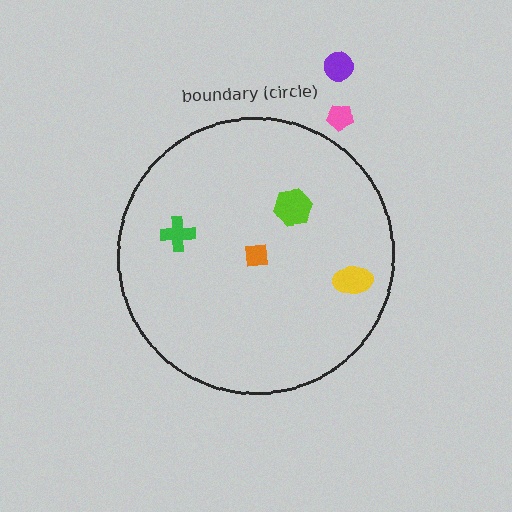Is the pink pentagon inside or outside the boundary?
Outside.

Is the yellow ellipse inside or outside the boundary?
Inside.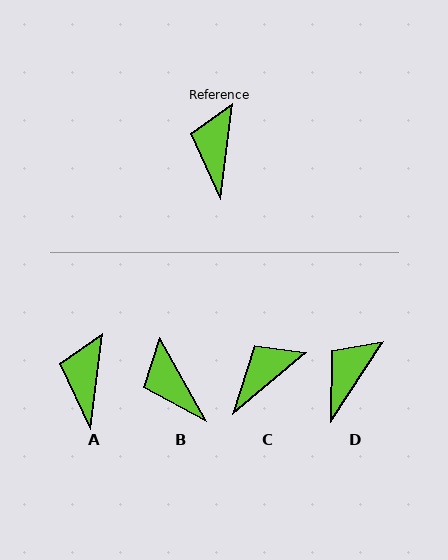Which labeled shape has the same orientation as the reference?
A.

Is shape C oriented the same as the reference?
No, it is off by about 43 degrees.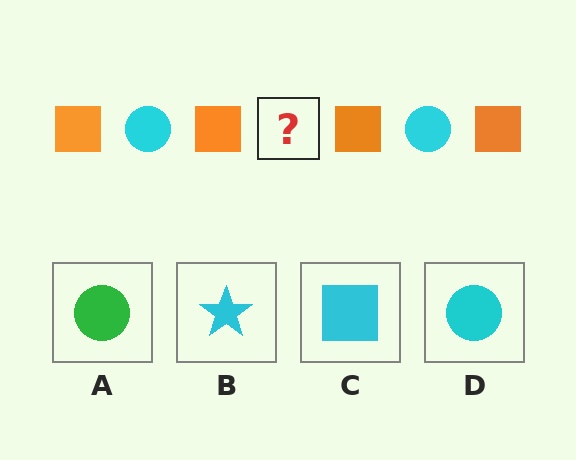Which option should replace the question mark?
Option D.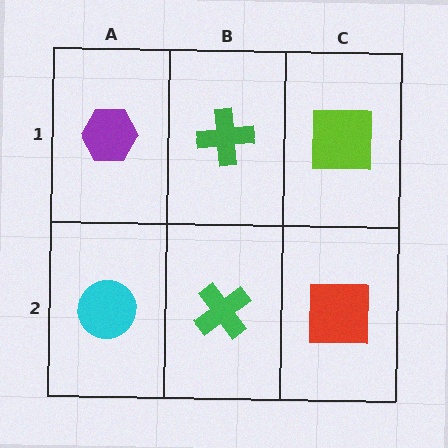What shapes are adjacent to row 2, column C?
A lime square (row 1, column C), a green cross (row 2, column B).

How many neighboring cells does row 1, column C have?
2.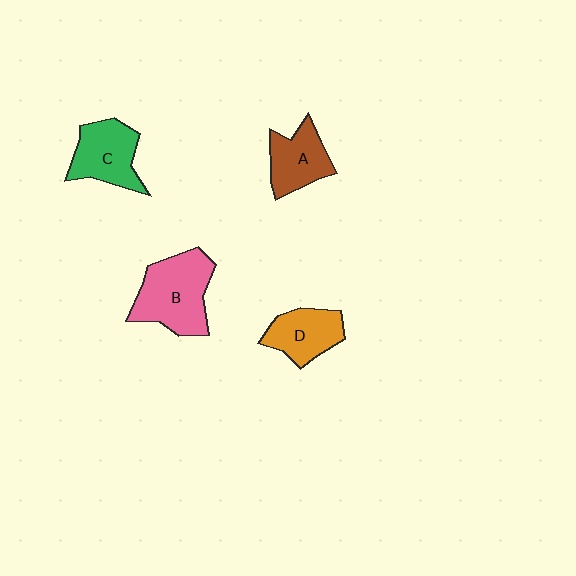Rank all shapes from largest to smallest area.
From largest to smallest: B (pink), C (green), A (brown), D (orange).